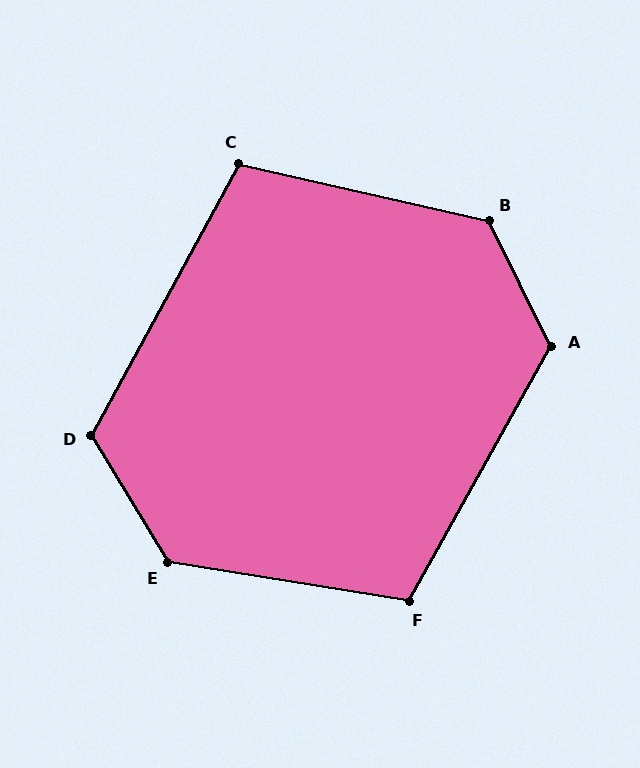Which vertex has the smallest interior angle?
C, at approximately 106 degrees.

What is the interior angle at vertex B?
Approximately 129 degrees (obtuse).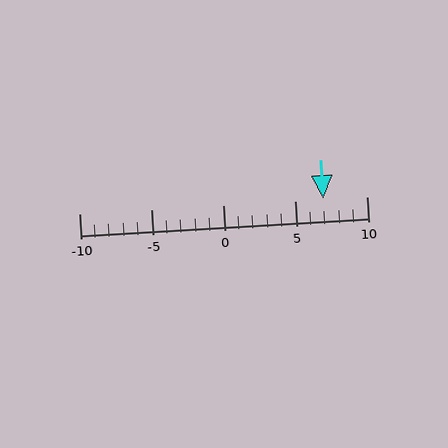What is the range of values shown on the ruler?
The ruler shows values from -10 to 10.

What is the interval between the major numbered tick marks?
The major tick marks are spaced 5 units apart.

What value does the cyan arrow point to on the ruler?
The cyan arrow points to approximately 7.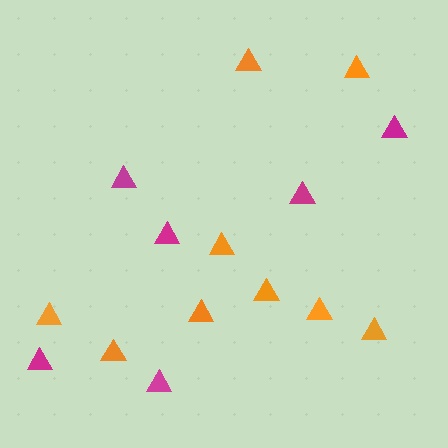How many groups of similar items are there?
There are 2 groups: one group of magenta triangles (6) and one group of orange triangles (9).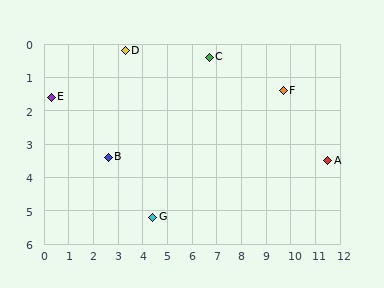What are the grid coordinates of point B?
Point B is at approximately (2.6, 3.4).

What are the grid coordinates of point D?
Point D is at approximately (3.3, 0.2).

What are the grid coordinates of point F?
Point F is at approximately (9.7, 1.4).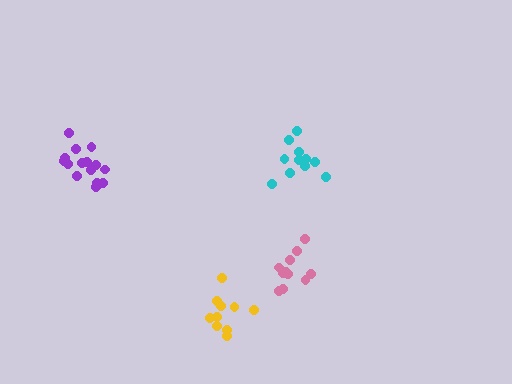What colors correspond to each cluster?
The clusters are colored: yellow, purple, pink, cyan.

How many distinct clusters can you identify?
There are 4 distinct clusters.